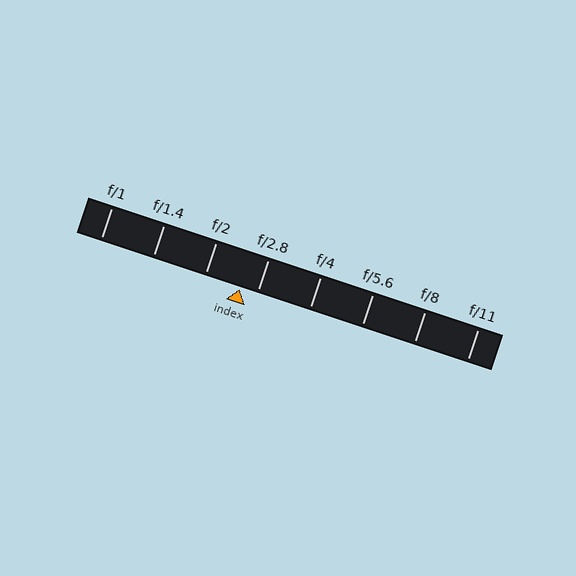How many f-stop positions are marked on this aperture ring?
There are 8 f-stop positions marked.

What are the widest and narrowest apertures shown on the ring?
The widest aperture shown is f/1 and the narrowest is f/11.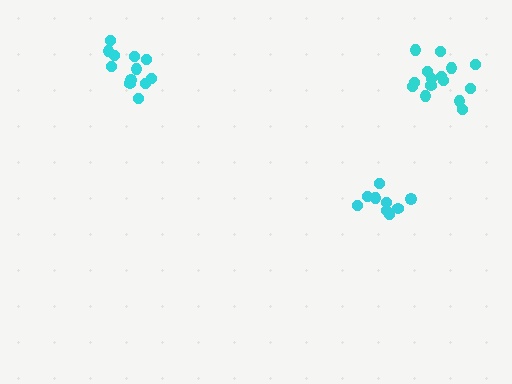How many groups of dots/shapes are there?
There are 3 groups.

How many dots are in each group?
Group 1: 9 dots, Group 2: 15 dots, Group 3: 12 dots (36 total).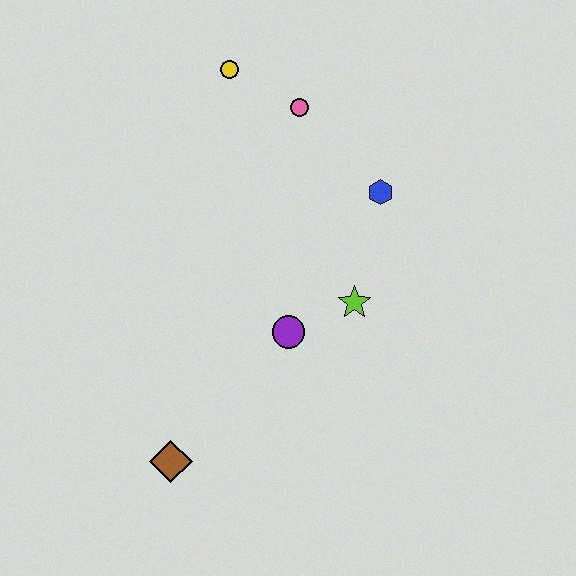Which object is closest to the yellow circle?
The pink circle is closest to the yellow circle.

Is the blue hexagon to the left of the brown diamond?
No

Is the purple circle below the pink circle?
Yes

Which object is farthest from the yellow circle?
The brown diamond is farthest from the yellow circle.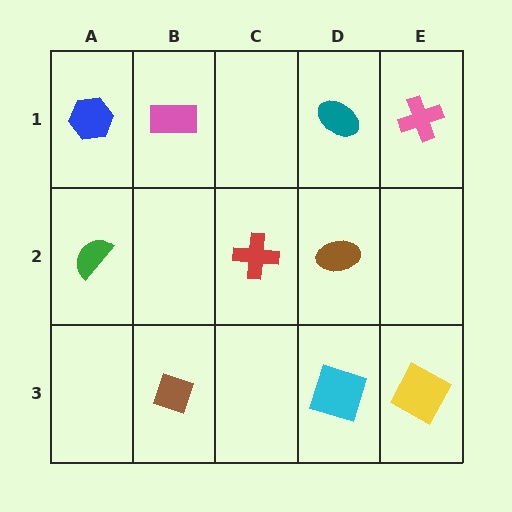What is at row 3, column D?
A cyan square.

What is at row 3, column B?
A brown diamond.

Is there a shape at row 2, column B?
No, that cell is empty.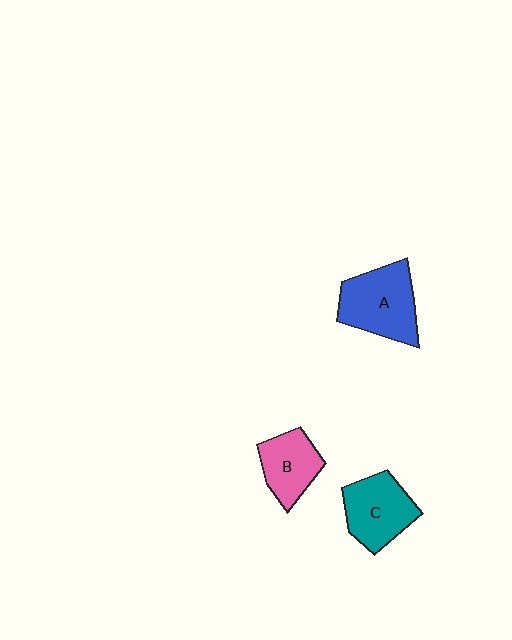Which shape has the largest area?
Shape A (blue).